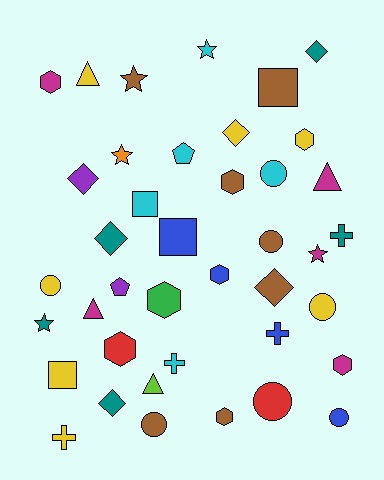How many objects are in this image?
There are 40 objects.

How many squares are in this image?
There are 4 squares.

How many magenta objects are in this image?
There are 5 magenta objects.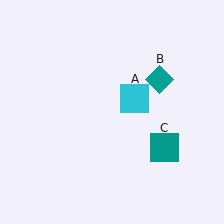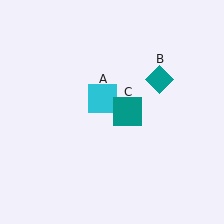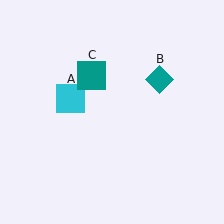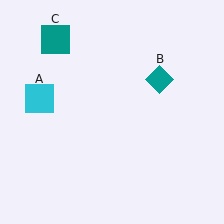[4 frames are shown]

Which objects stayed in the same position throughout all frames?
Teal diamond (object B) remained stationary.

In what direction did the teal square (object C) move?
The teal square (object C) moved up and to the left.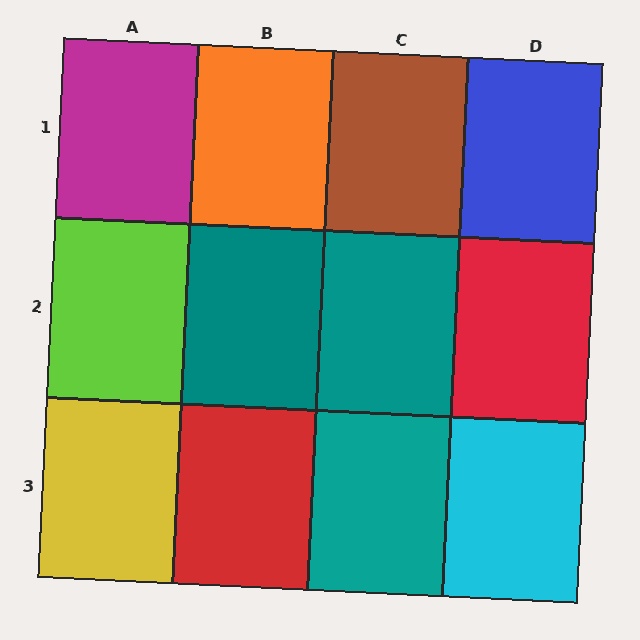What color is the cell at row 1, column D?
Blue.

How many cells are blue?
1 cell is blue.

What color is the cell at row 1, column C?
Brown.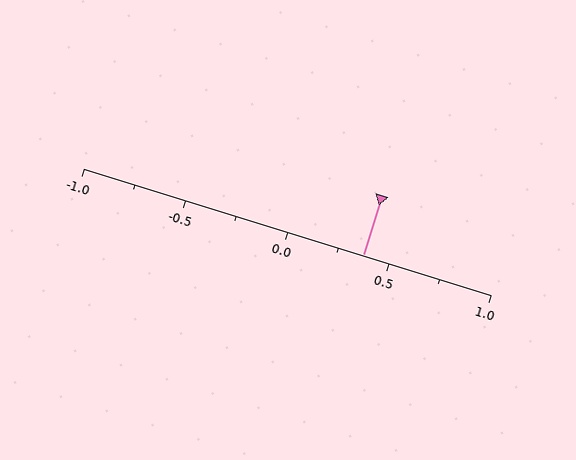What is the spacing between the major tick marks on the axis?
The major ticks are spaced 0.5 apart.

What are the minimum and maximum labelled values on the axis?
The axis runs from -1.0 to 1.0.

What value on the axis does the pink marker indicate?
The marker indicates approximately 0.38.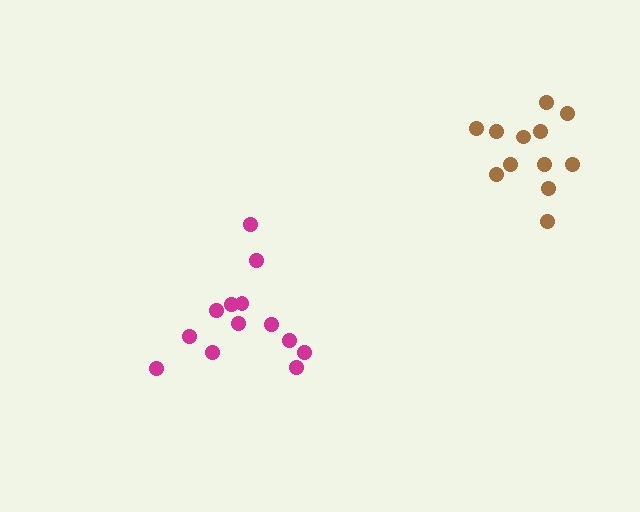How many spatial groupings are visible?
There are 2 spatial groupings.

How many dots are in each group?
Group 1: 13 dots, Group 2: 12 dots (25 total).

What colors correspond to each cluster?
The clusters are colored: magenta, brown.